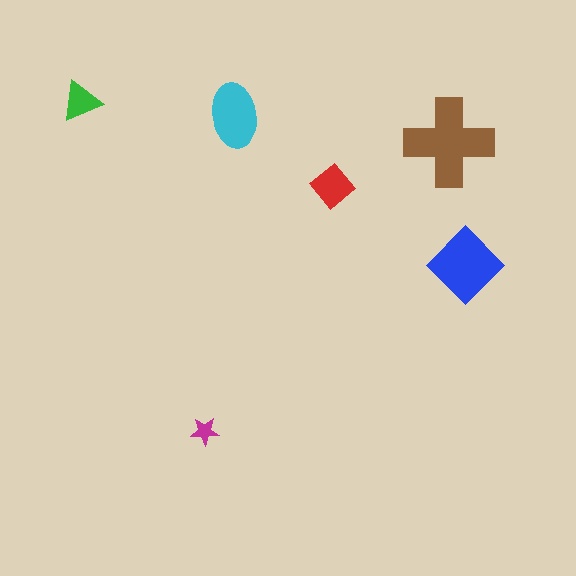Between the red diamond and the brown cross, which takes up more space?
The brown cross.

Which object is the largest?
The brown cross.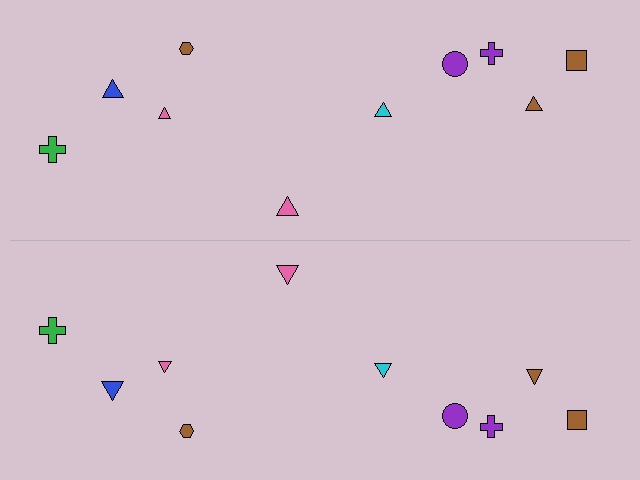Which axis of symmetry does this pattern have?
The pattern has a horizontal axis of symmetry running through the center of the image.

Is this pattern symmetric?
Yes, this pattern has bilateral (reflection) symmetry.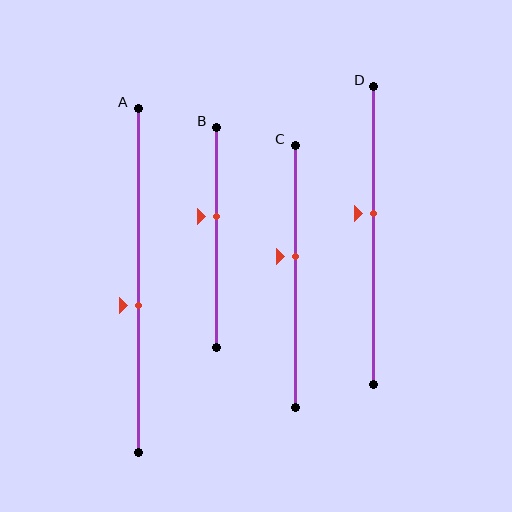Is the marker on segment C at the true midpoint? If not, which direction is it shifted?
No, the marker on segment C is shifted upward by about 7% of the segment length.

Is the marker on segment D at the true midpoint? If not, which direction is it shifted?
No, the marker on segment D is shifted upward by about 7% of the segment length.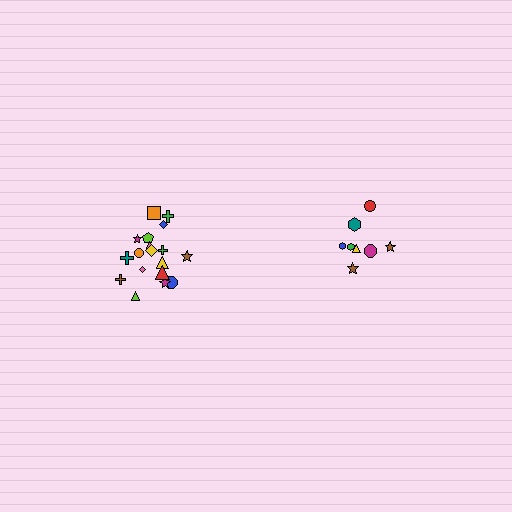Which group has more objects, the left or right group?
The left group.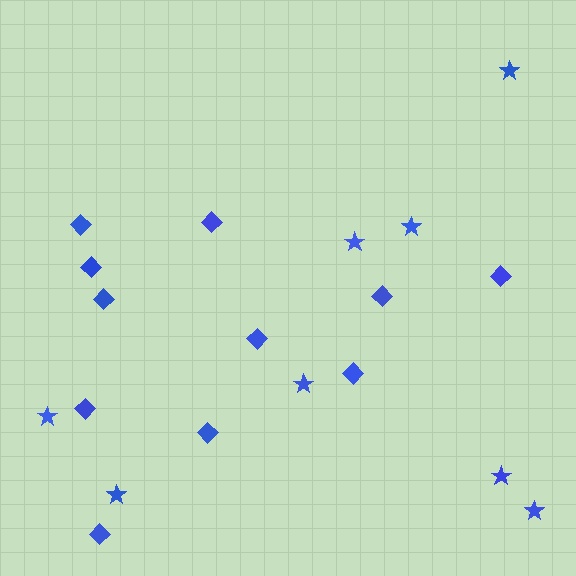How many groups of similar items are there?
There are 2 groups: one group of diamonds (11) and one group of stars (8).